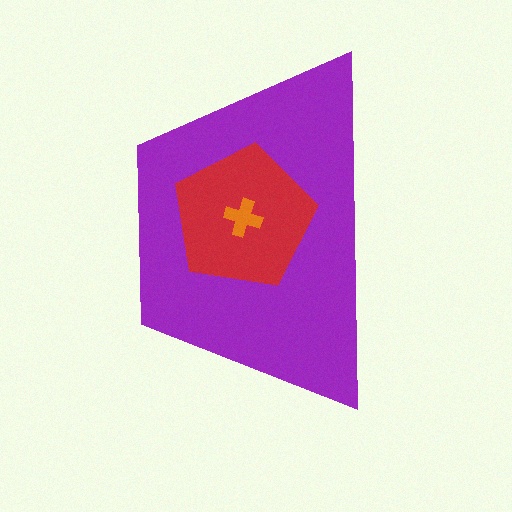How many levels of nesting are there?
3.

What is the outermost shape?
The purple trapezoid.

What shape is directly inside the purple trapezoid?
The red pentagon.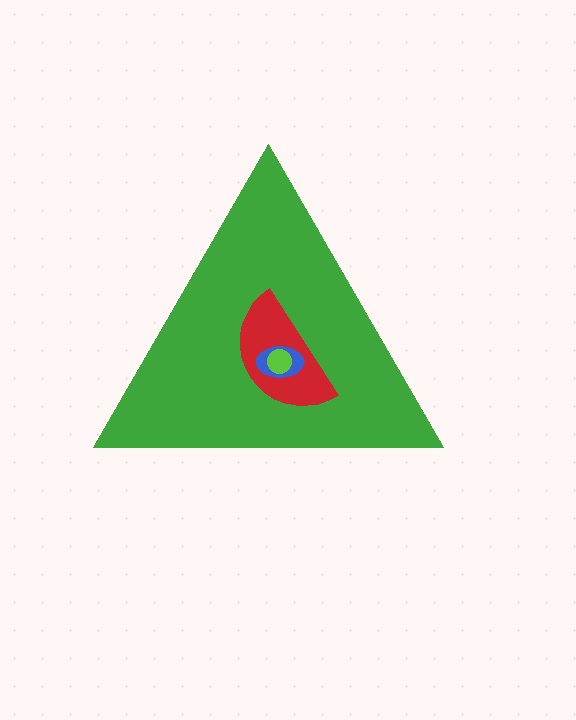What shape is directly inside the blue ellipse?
The lime circle.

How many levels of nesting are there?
4.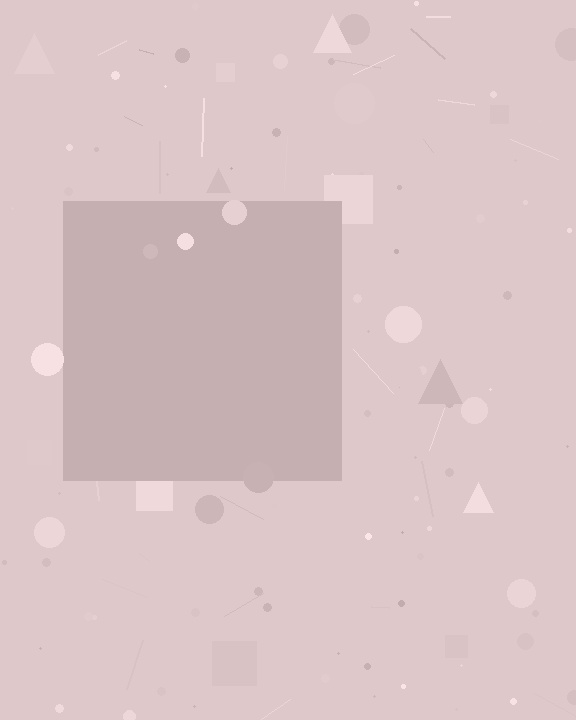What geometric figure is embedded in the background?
A square is embedded in the background.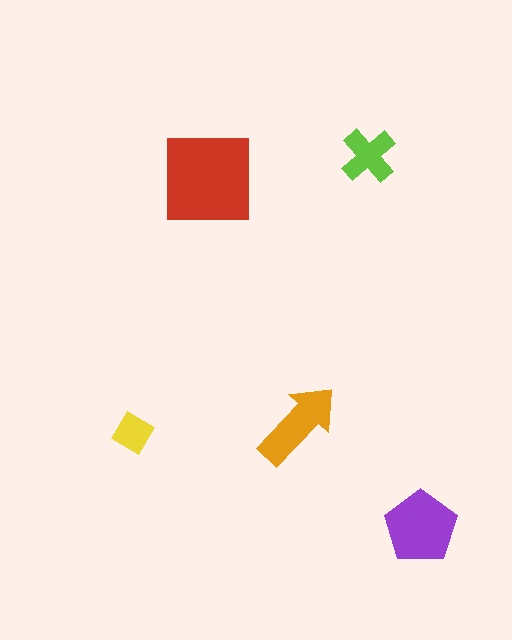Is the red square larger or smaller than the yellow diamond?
Larger.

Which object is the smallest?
The yellow diamond.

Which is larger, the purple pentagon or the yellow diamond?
The purple pentagon.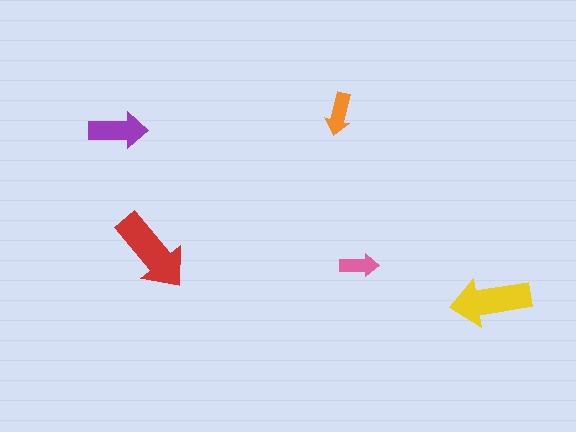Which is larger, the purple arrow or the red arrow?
The red one.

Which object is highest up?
The orange arrow is topmost.